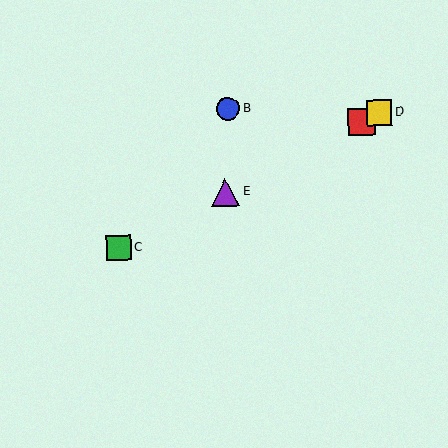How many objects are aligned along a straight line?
4 objects (A, C, D, E) are aligned along a straight line.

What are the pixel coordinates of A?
Object A is at (362, 122).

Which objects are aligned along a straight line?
Objects A, C, D, E are aligned along a straight line.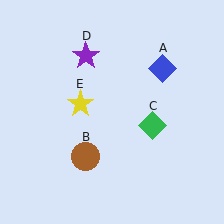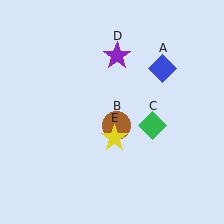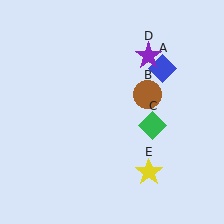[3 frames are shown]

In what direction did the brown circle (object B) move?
The brown circle (object B) moved up and to the right.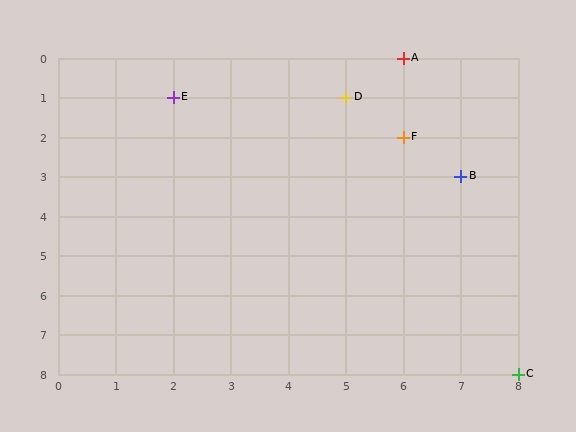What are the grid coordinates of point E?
Point E is at grid coordinates (2, 1).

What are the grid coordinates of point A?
Point A is at grid coordinates (6, 0).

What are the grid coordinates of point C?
Point C is at grid coordinates (8, 8).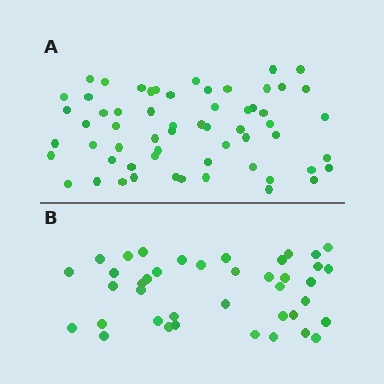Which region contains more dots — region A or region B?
Region A (the top region) has more dots.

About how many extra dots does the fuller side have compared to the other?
Region A has approximately 20 more dots than region B.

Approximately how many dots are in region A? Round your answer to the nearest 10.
About 60 dots.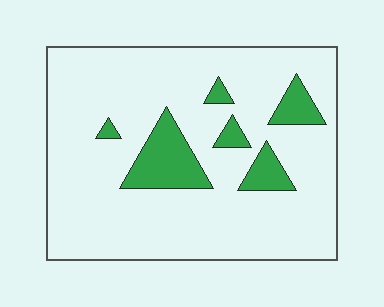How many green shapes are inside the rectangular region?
6.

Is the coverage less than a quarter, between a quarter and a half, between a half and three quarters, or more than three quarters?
Less than a quarter.